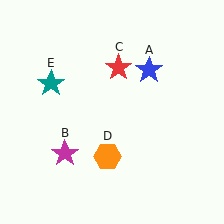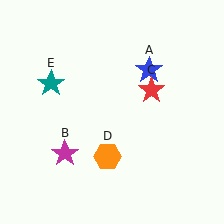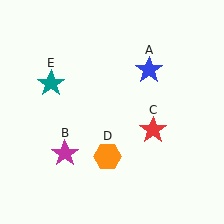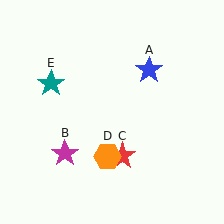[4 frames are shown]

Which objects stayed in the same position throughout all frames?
Blue star (object A) and magenta star (object B) and orange hexagon (object D) and teal star (object E) remained stationary.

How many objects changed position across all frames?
1 object changed position: red star (object C).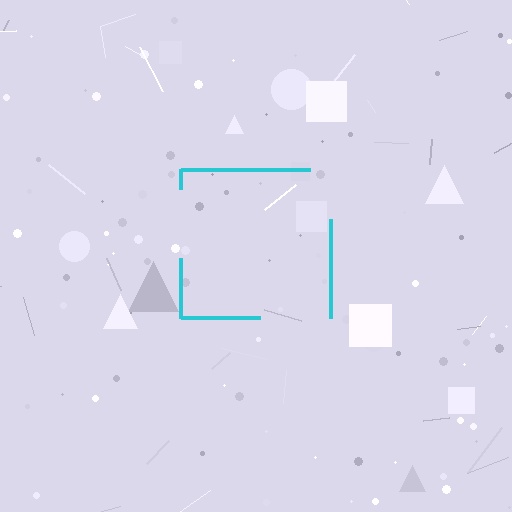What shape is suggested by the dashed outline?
The dashed outline suggests a square.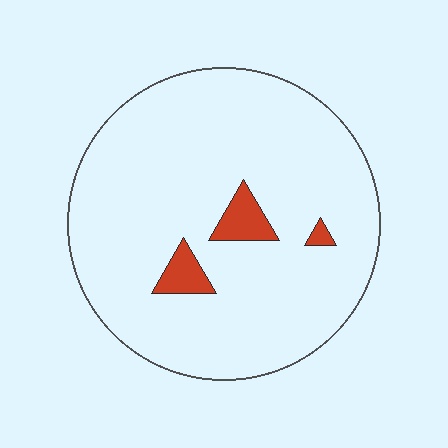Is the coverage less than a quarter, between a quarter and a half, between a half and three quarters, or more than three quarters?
Less than a quarter.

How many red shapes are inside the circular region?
3.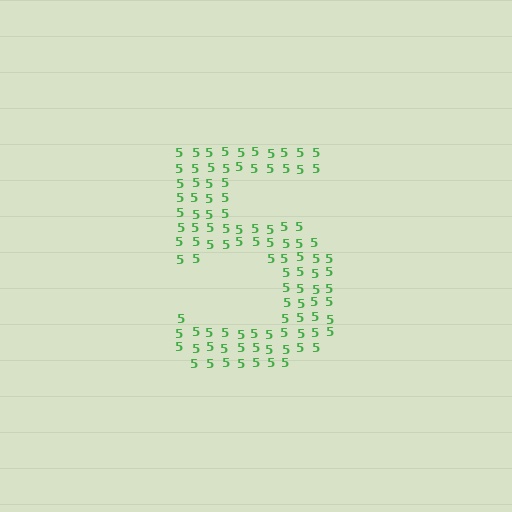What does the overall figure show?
The overall figure shows the digit 5.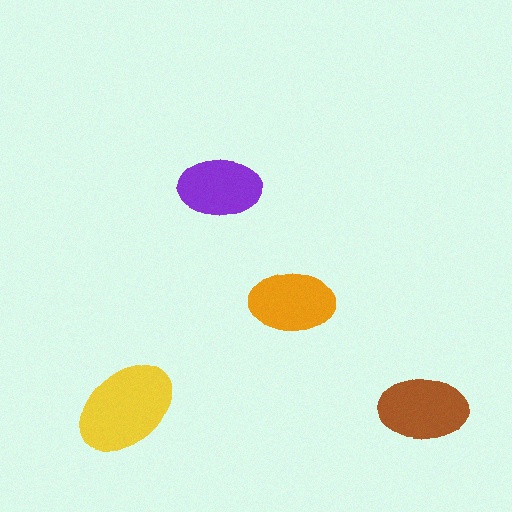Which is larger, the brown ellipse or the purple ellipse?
The brown one.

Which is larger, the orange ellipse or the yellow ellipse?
The yellow one.